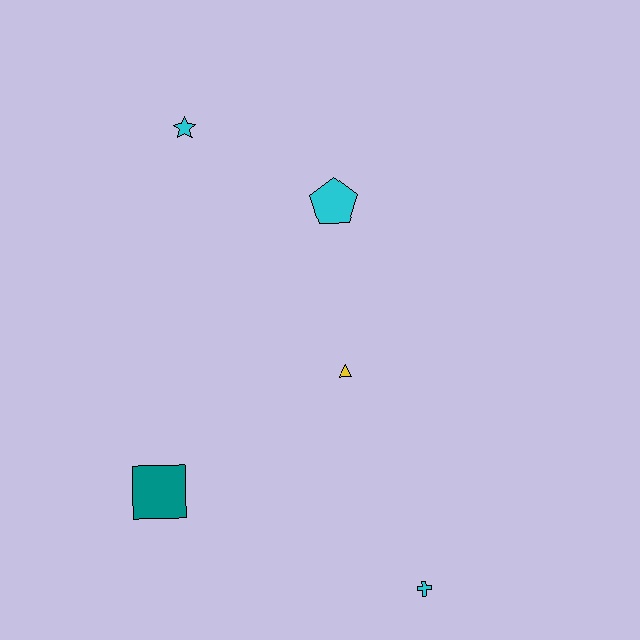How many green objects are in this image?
There are no green objects.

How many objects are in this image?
There are 5 objects.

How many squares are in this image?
There is 1 square.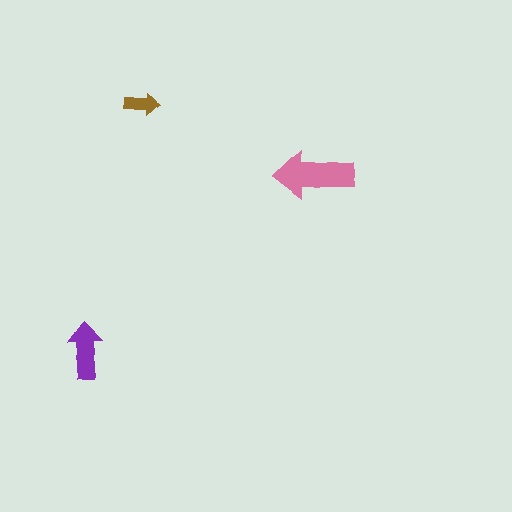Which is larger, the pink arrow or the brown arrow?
The pink one.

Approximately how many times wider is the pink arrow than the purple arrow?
About 1.5 times wider.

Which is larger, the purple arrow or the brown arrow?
The purple one.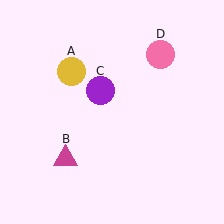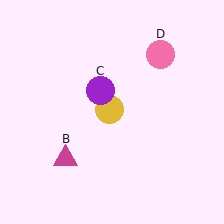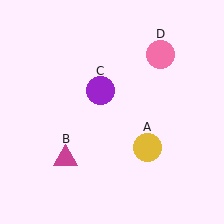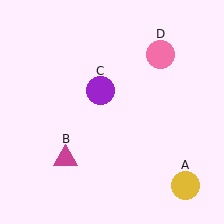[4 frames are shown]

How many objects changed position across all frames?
1 object changed position: yellow circle (object A).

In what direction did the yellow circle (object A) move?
The yellow circle (object A) moved down and to the right.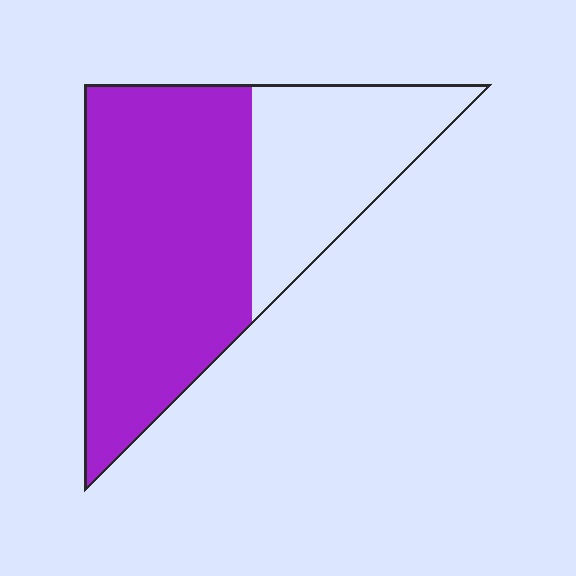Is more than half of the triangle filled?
Yes.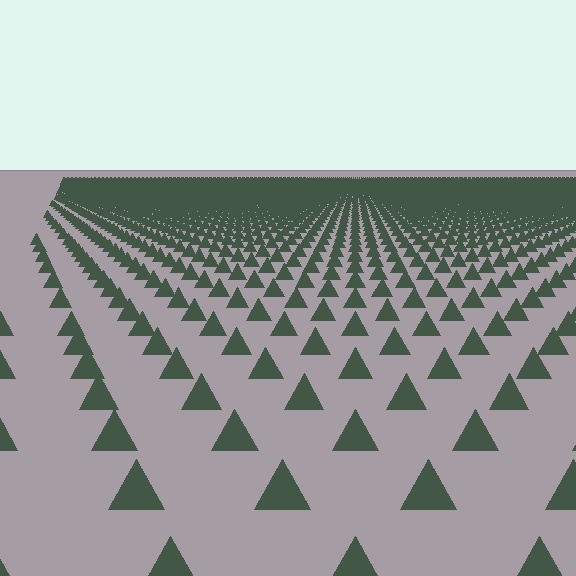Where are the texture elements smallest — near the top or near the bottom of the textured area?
Near the top.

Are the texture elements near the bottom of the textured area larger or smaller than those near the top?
Larger. Near the bottom, elements are closer to the viewer and appear at a bigger on-screen size.